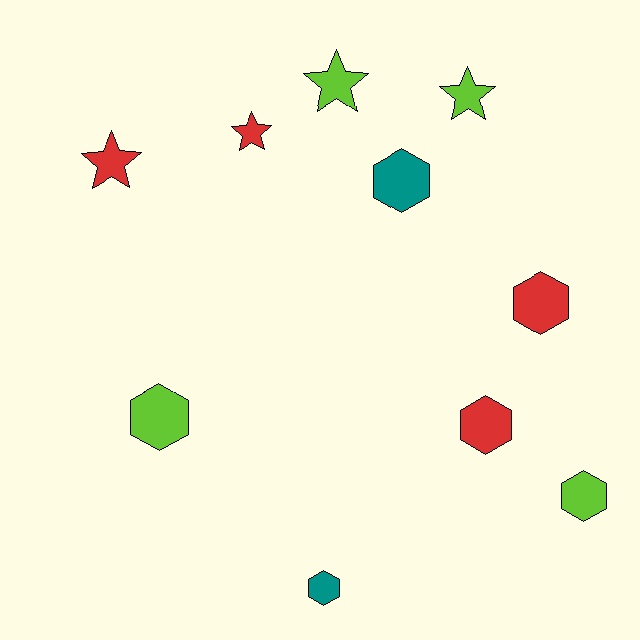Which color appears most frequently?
Lime, with 4 objects.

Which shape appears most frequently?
Hexagon, with 6 objects.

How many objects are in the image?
There are 10 objects.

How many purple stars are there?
There are no purple stars.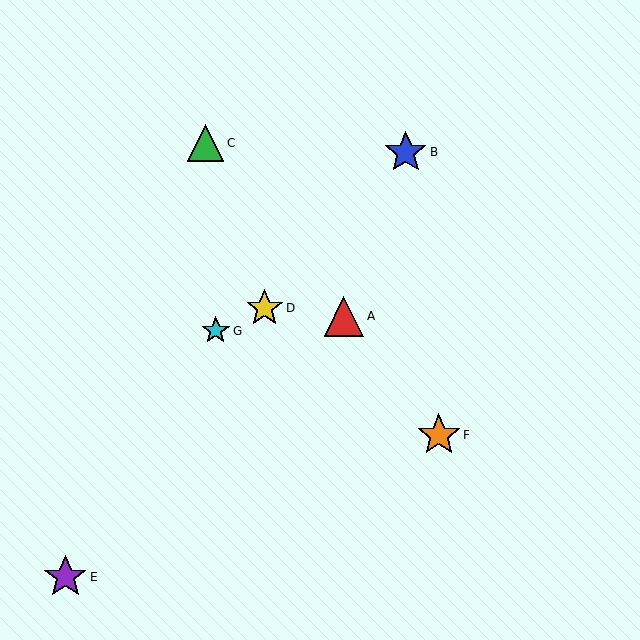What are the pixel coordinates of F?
Object F is at (439, 435).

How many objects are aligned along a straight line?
3 objects (A, C, F) are aligned along a straight line.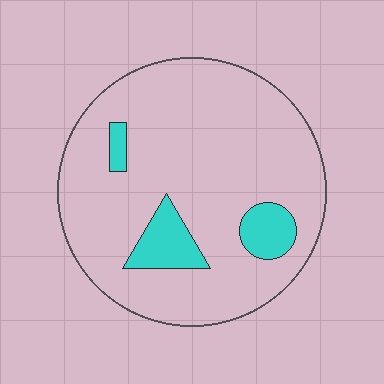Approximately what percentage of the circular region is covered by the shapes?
Approximately 10%.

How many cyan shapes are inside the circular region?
3.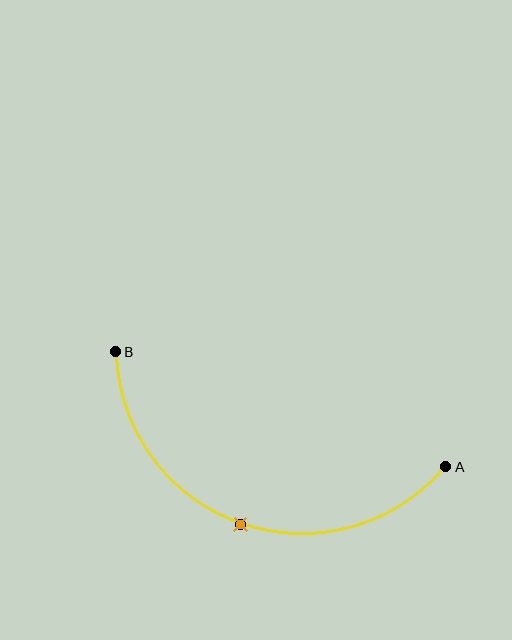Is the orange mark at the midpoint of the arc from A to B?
Yes. The orange mark lies on the arc at equal arc-length from both A and B — it is the arc midpoint.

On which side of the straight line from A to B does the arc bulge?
The arc bulges below the straight line connecting A and B.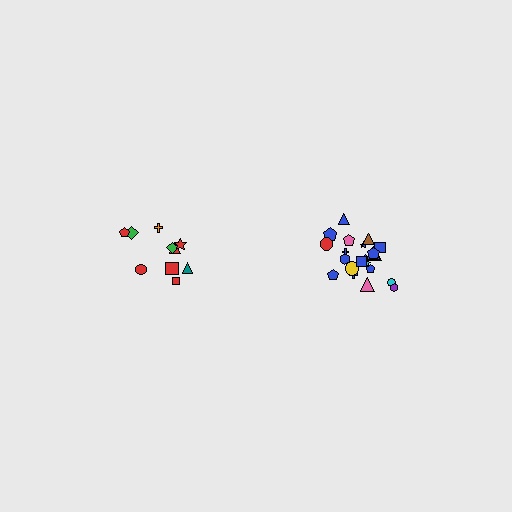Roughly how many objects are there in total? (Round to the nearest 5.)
Roughly 30 objects in total.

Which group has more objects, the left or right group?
The right group.